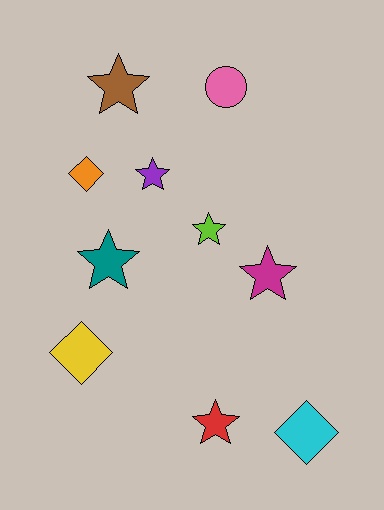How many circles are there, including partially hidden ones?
There is 1 circle.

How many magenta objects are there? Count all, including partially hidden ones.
There is 1 magenta object.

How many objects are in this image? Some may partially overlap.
There are 10 objects.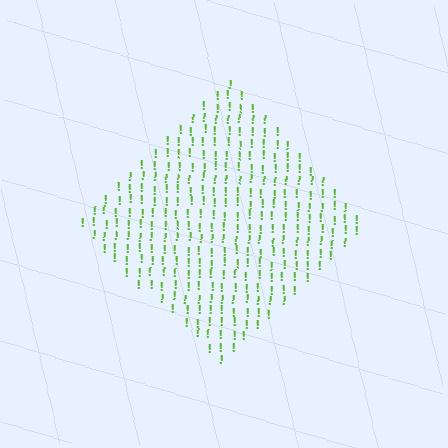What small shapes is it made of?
It is made of small exclamation marks.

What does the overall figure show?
The overall figure shows a diamond.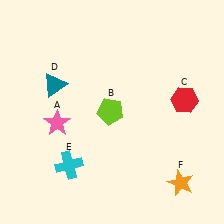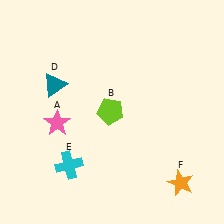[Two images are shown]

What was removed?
The red hexagon (C) was removed in Image 2.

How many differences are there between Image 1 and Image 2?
There is 1 difference between the two images.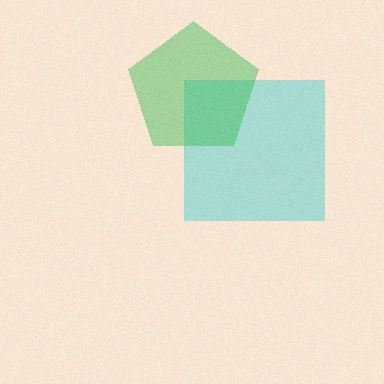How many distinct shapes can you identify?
There are 2 distinct shapes: a cyan square, a green pentagon.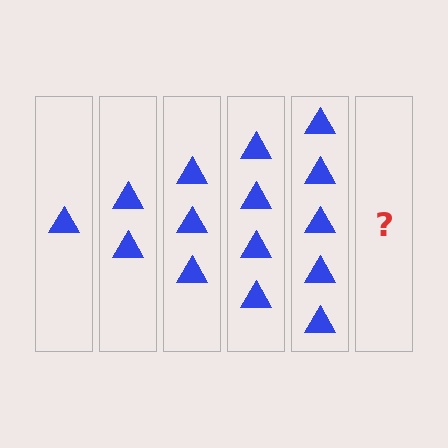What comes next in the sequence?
The next element should be 6 triangles.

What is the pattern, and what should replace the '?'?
The pattern is that each step adds one more triangle. The '?' should be 6 triangles.